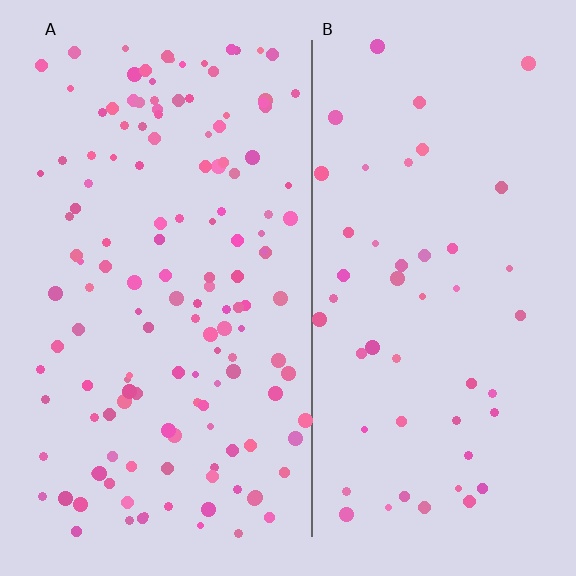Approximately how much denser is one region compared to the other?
Approximately 2.9× — region A over region B.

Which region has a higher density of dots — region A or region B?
A (the left).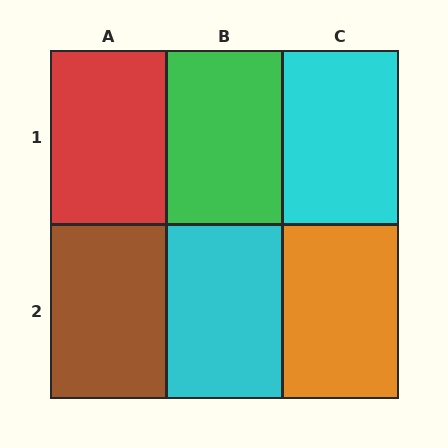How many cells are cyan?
2 cells are cyan.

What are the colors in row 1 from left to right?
Red, green, cyan.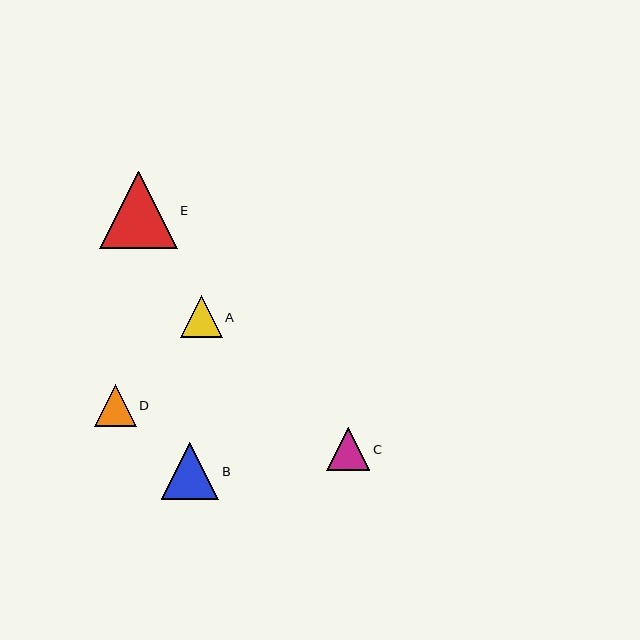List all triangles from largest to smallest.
From largest to smallest: E, B, C, A, D.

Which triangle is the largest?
Triangle E is the largest with a size of approximately 77 pixels.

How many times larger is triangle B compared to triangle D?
Triangle B is approximately 1.4 times the size of triangle D.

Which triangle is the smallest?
Triangle D is the smallest with a size of approximately 42 pixels.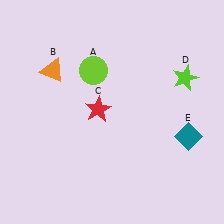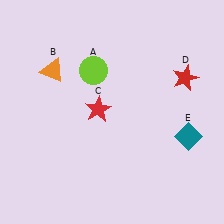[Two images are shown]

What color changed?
The star (D) changed from lime in Image 1 to red in Image 2.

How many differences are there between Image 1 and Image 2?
There is 1 difference between the two images.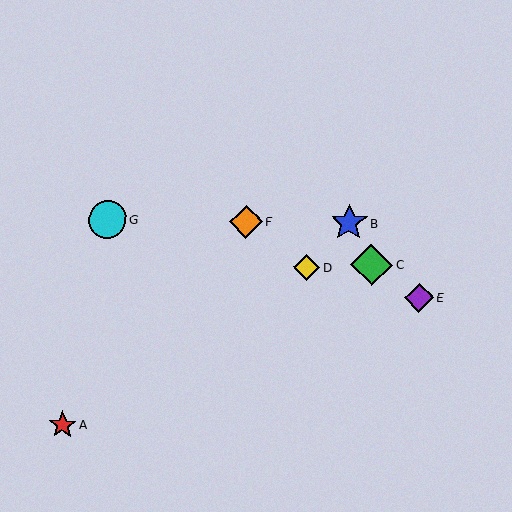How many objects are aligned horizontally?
3 objects (B, F, G) are aligned horizontally.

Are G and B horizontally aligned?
Yes, both are at y≈220.